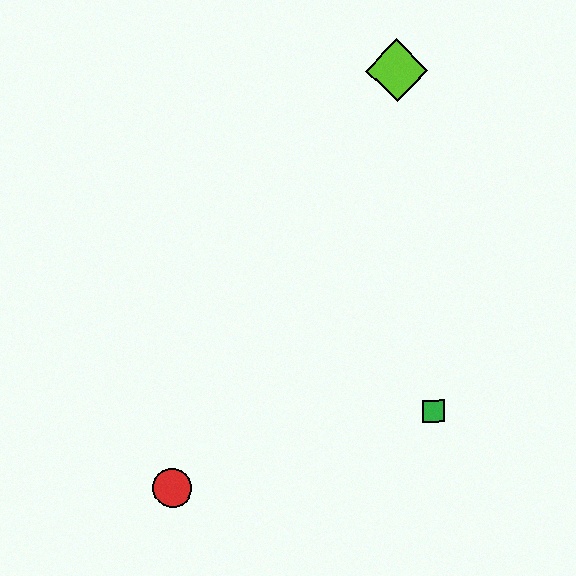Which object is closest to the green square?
The red circle is closest to the green square.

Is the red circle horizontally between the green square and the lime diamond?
No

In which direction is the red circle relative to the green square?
The red circle is to the left of the green square.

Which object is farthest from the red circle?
The lime diamond is farthest from the red circle.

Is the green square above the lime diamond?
No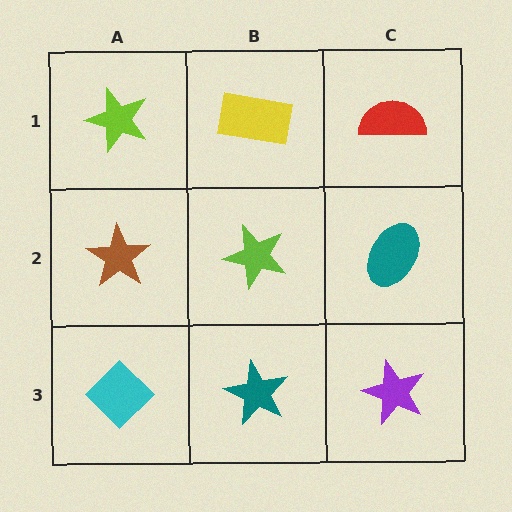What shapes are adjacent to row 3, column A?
A brown star (row 2, column A), a teal star (row 3, column B).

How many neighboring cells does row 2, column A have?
3.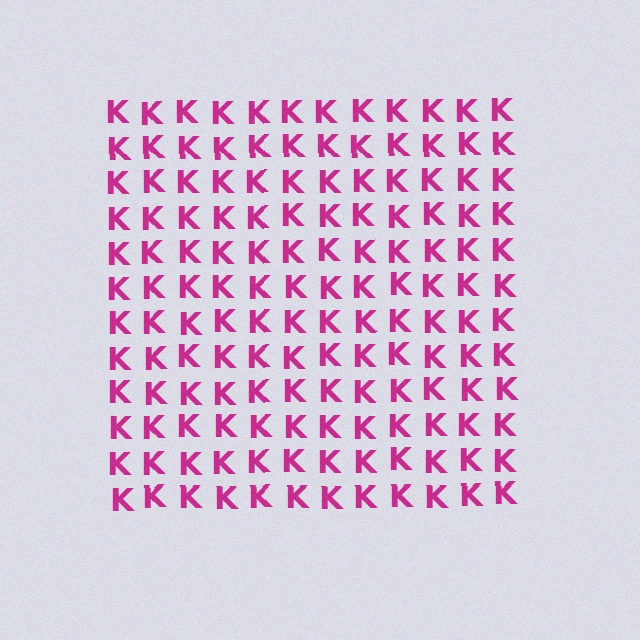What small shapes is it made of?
It is made of small letter K's.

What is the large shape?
The large shape is a square.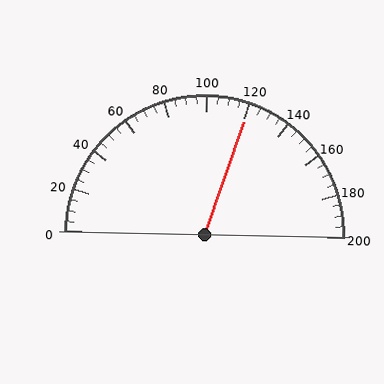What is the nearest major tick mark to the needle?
The nearest major tick mark is 120.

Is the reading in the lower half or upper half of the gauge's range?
The reading is in the upper half of the range (0 to 200).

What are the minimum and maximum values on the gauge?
The gauge ranges from 0 to 200.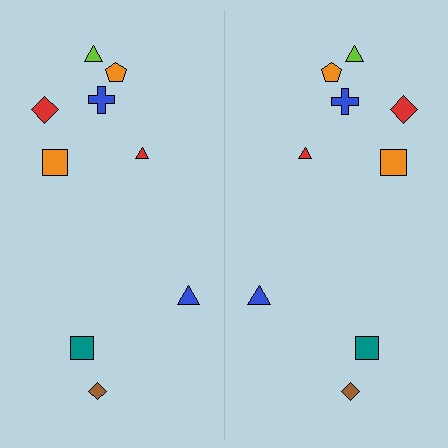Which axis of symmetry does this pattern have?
The pattern has a vertical axis of symmetry running through the center of the image.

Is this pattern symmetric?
Yes, this pattern has bilateral (reflection) symmetry.